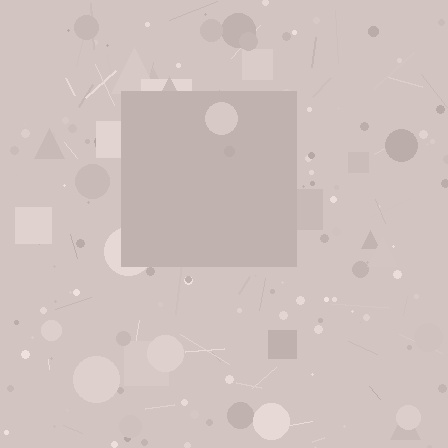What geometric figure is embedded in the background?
A square is embedded in the background.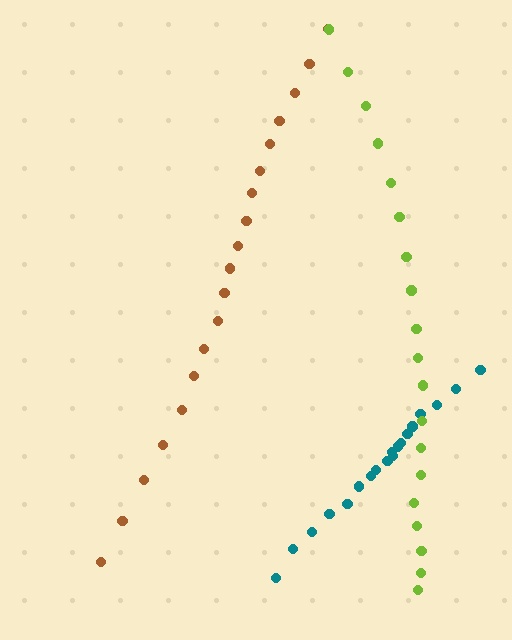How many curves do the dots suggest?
There are 3 distinct paths.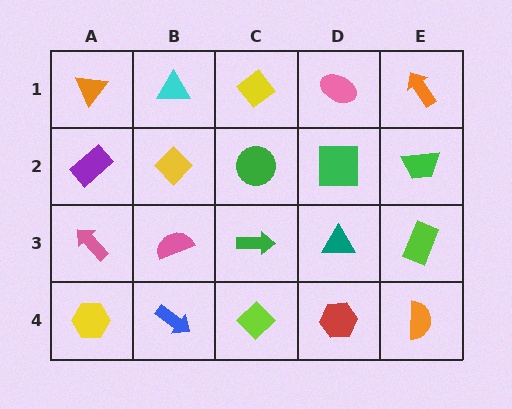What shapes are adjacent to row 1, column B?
A yellow diamond (row 2, column B), an orange triangle (row 1, column A), a yellow diamond (row 1, column C).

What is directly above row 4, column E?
A lime rectangle.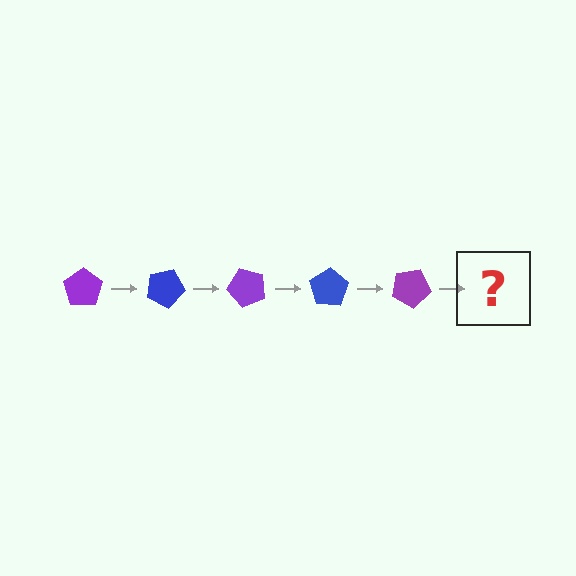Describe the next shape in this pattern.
It should be a blue pentagon, rotated 125 degrees from the start.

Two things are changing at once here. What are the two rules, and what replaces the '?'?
The two rules are that it rotates 25 degrees each step and the color cycles through purple and blue. The '?' should be a blue pentagon, rotated 125 degrees from the start.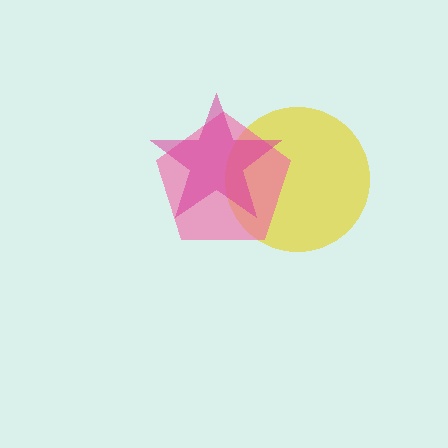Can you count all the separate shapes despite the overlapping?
Yes, there are 3 separate shapes.